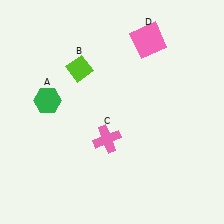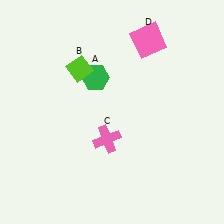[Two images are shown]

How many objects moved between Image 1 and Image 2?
1 object moved between the two images.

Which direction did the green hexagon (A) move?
The green hexagon (A) moved right.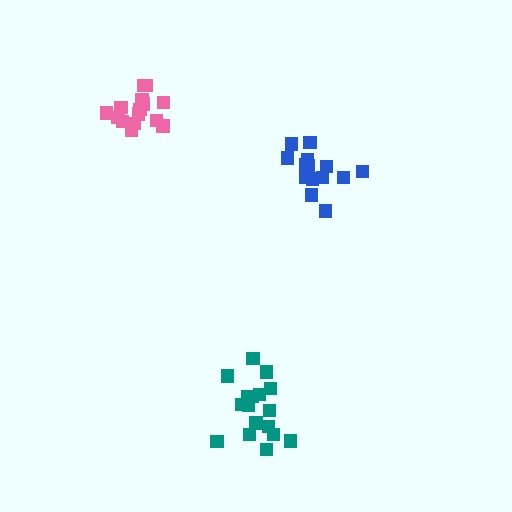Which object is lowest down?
The teal cluster is bottommost.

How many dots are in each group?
Group 1: 17 dots, Group 2: 15 dots, Group 3: 15 dots (47 total).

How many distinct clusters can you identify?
There are 3 distinct clusters.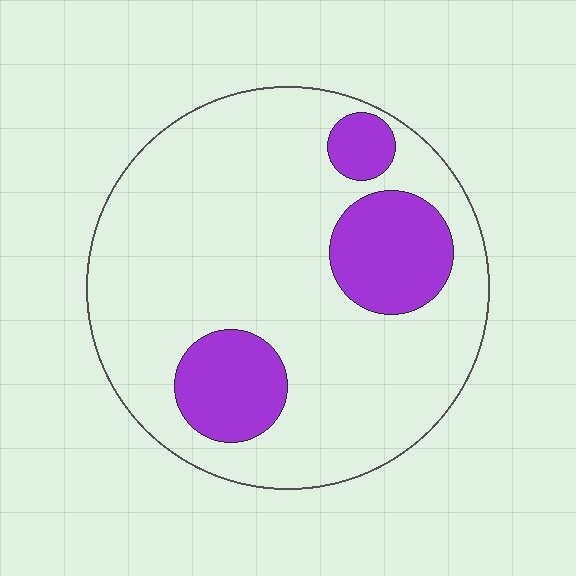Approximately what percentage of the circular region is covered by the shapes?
Approximately 20%.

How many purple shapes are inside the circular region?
3.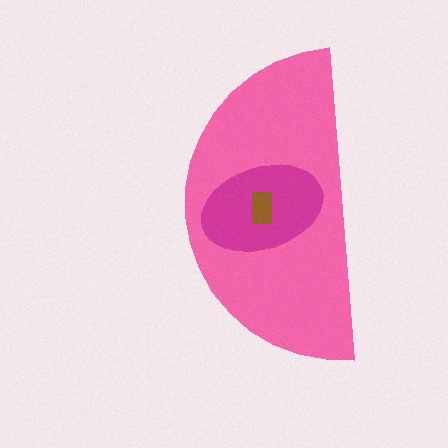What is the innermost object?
The brown rectangle.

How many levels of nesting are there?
3.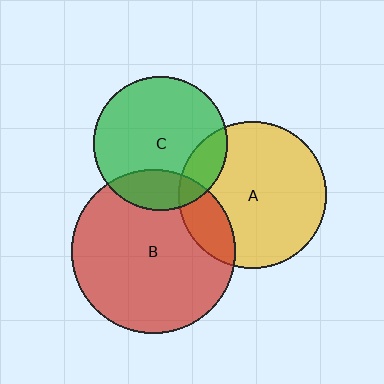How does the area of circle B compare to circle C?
Approximately 1.5 times.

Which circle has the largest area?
Circle B (red).